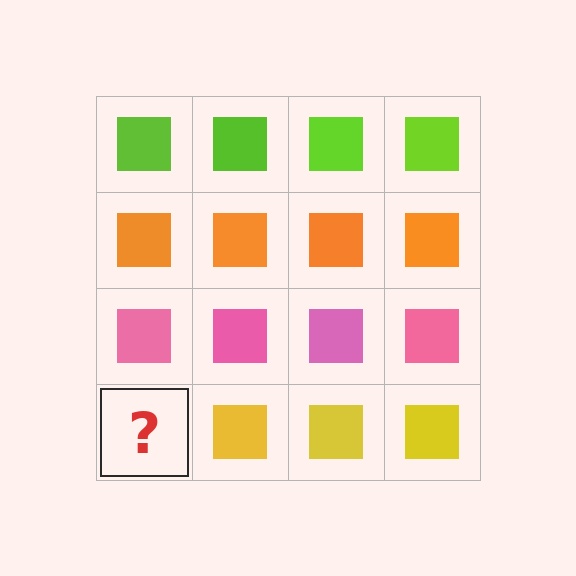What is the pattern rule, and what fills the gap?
The rule is that each row has a consistent color. The gap should be filled with a yellow square.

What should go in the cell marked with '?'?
The missing cell should contain a yellow square.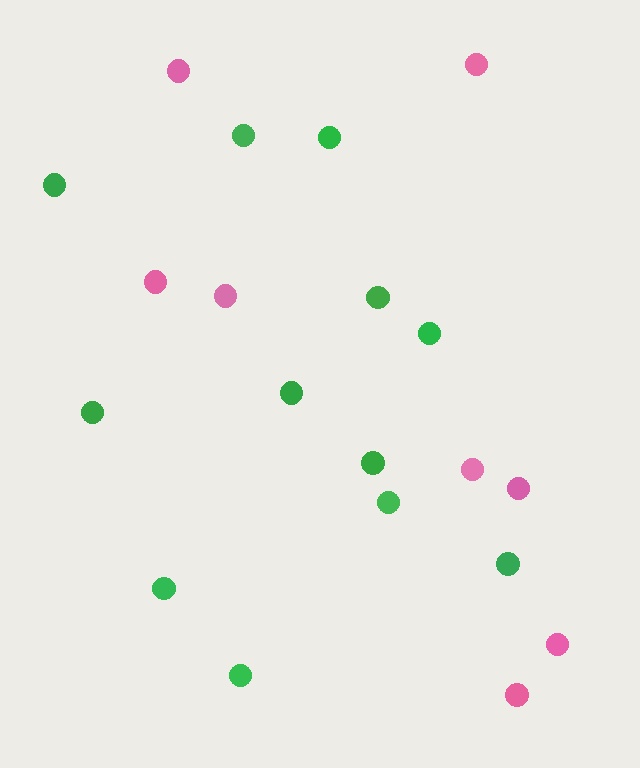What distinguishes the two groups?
There are 2 groups: one group of green circles (12) and one group of pink circles (8).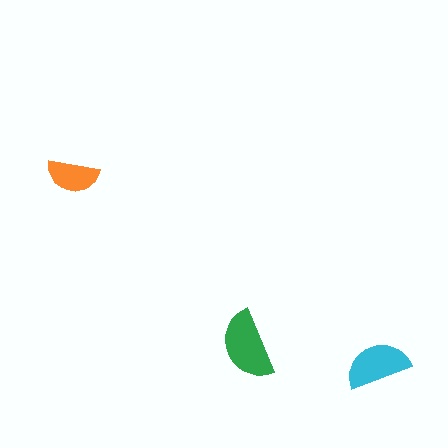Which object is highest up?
The orange semicircle is topmost.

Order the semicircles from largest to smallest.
the green one, the cyan one, the orange one.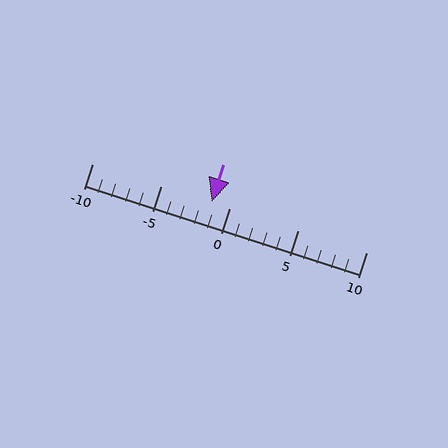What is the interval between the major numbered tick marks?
The major tick marks are spaced 5 units apart.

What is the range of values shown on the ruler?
The ruler shows values from -10 to 10.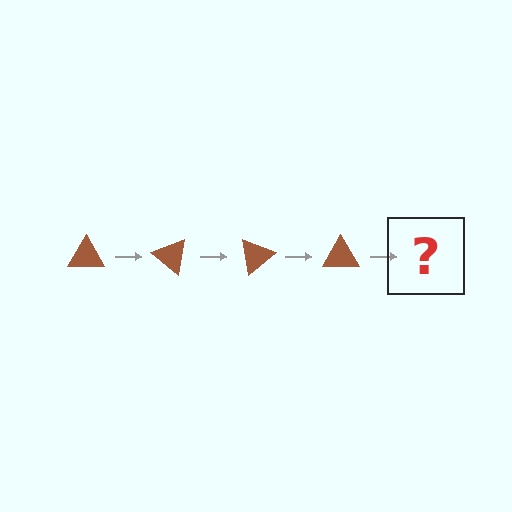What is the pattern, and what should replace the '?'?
The pattern is that the triangle rotates 40 degrees each step. The '?' should be a brown triangle rotated 160 degrees.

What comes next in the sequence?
The next element should be a brown triangle rotated 160 degrees.